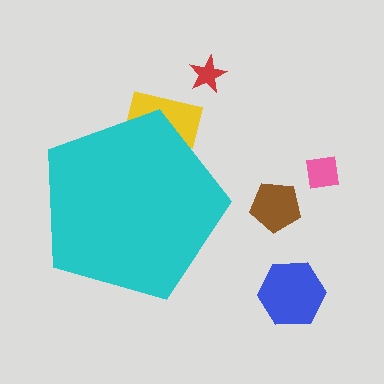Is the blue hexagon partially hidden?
No, the blue hexagon is fully visible.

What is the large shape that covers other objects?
A cyan pentagon.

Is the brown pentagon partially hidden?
No, the brown pentagon is fully visible.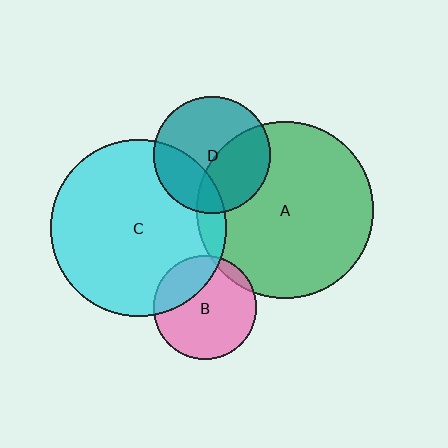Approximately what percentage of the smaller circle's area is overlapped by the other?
Approximately 40%.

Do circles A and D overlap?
Yes.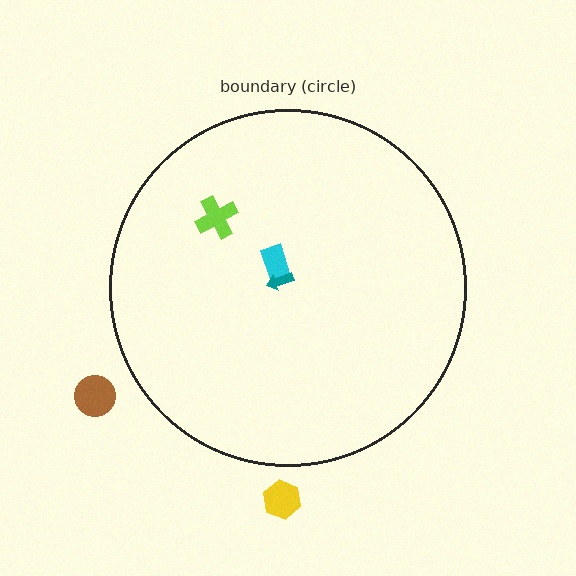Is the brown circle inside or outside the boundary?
Outside.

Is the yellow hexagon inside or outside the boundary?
Outside.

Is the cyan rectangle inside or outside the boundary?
Inside.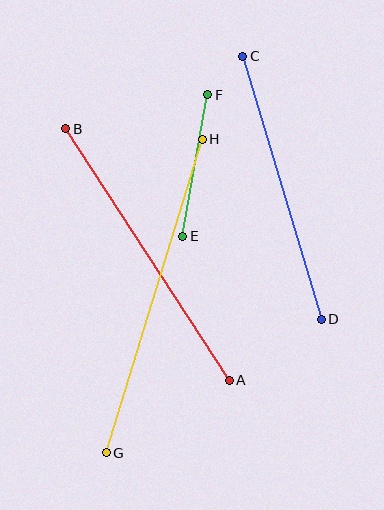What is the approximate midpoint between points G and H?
The midpoint is at approximately (154, 296) pixels.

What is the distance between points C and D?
The distance is approximately 274 pixels.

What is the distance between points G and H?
The distance is approximately 328 pixels.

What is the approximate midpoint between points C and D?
The midpoint is at approximately (282, 188) pixels.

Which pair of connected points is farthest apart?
Points G and H are farthest apart.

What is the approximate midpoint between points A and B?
The midpoint is at approximately (147, 254) pixels.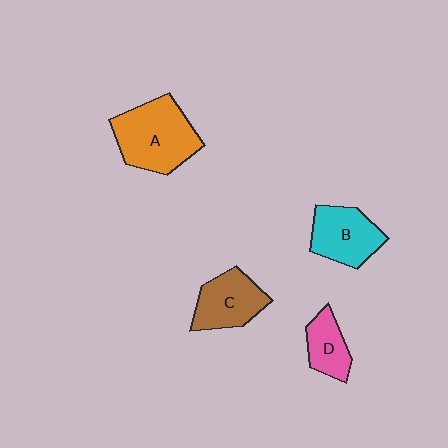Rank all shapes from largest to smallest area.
From largest to smallest: A (orange), B (cyan), C (brown), D (pink).